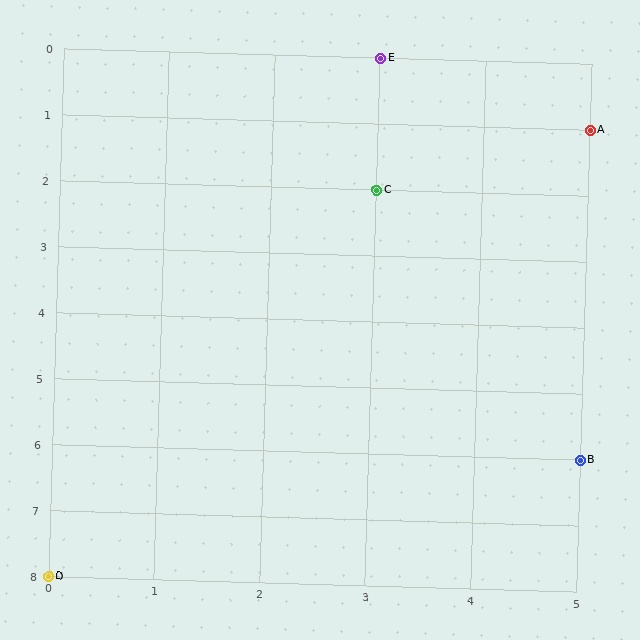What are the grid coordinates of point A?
Point A is at grid coordinates (5, 1).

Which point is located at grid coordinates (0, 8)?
Point D is at (0, 8).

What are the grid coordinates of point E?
Point E is at grid coordinates (3, 0).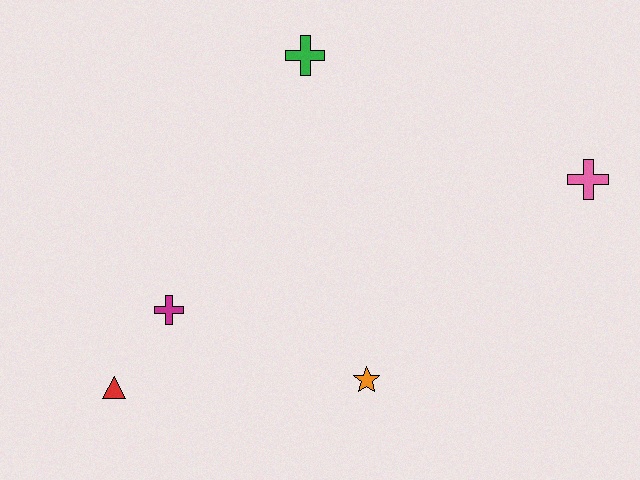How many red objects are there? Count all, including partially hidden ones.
There is 1 red object.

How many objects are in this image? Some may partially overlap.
There are 5 objects.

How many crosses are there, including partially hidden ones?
There are 3 crosses.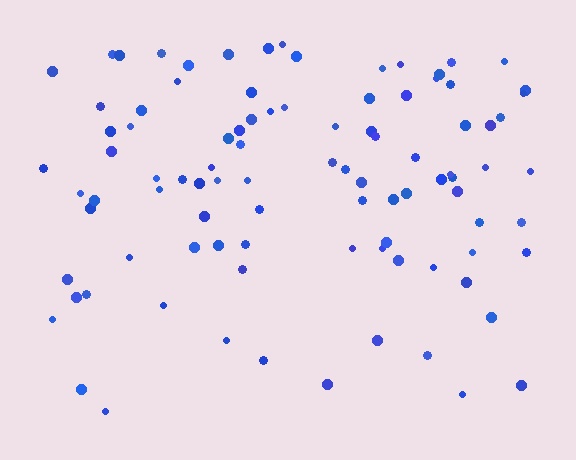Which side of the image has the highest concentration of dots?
The top.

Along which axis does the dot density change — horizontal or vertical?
Vertical.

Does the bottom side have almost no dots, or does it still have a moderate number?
Still a moderate number, just noticeably fewer than the top.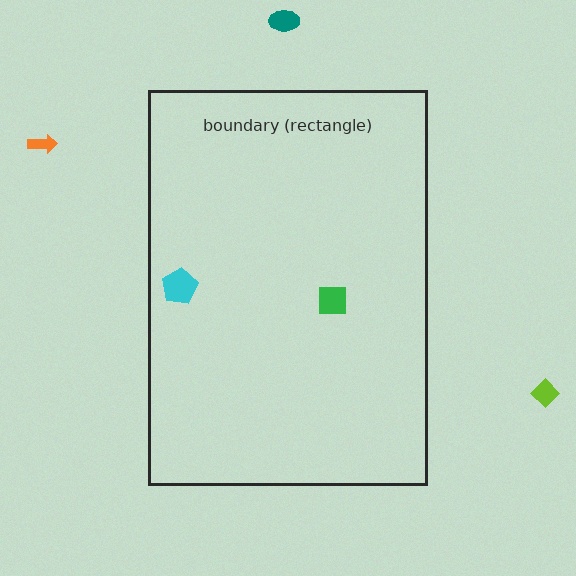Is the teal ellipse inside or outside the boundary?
Outside.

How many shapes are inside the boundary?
2 inside, 3 outside.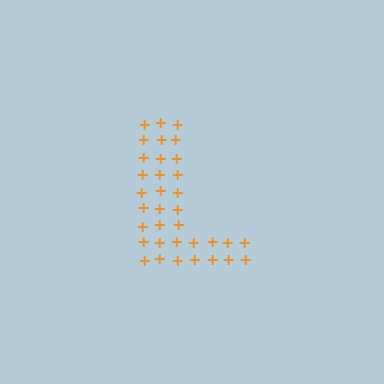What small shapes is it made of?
It is made of small plus signs.